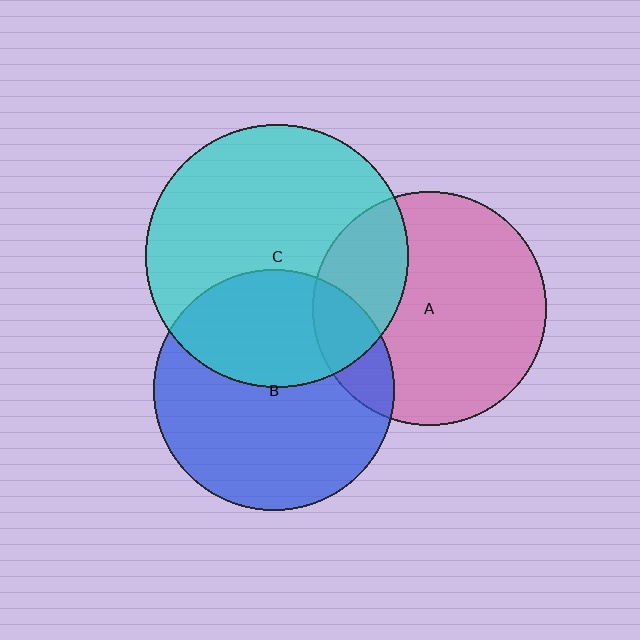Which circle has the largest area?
Circle C (cyan).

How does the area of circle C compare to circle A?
Approximately 1.3 times.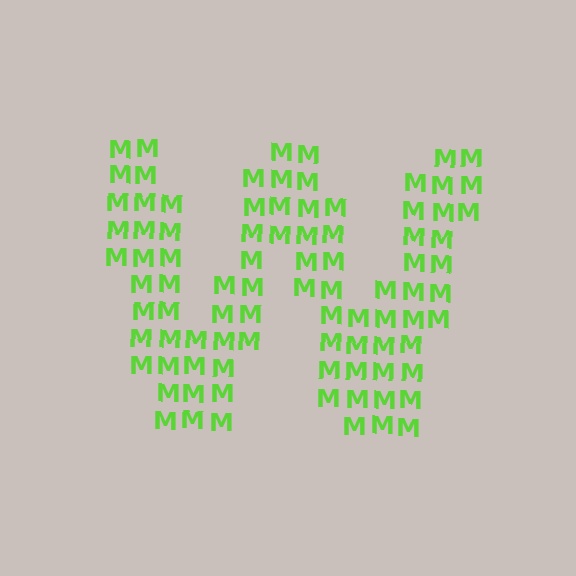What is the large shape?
The large shape is the letter W.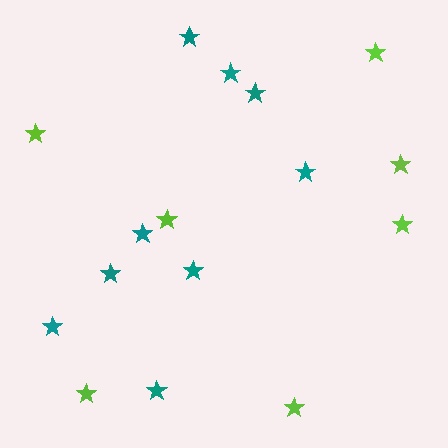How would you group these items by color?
There are 2 groups: one group of lime stars (7) and one group of teal stars (9).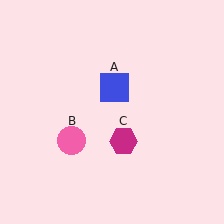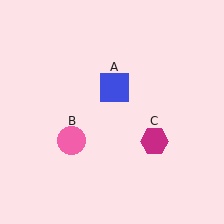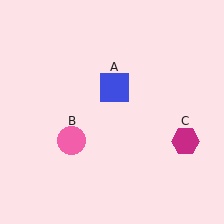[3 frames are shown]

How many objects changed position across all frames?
1 object changed position: magenta hexagon (object C).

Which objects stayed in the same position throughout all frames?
Blue square (object A) and pink circle (object B) remained stationary.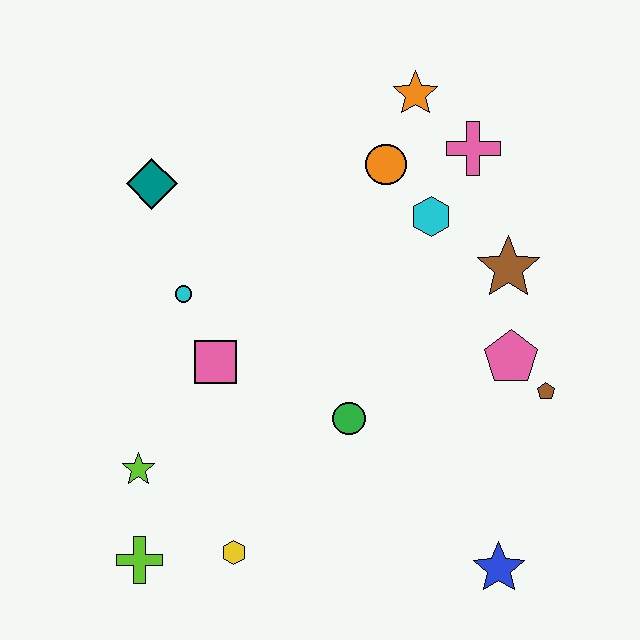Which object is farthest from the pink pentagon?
The lime cross is farthest from the pink pentagon.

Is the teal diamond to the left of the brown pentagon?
Yes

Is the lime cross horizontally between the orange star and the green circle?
No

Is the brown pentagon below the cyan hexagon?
Yes